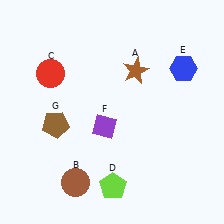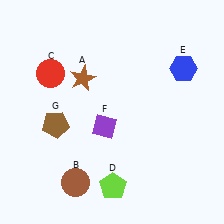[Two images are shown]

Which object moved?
The brown star (A) moved left.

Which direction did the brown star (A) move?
The brown star (A) moved left.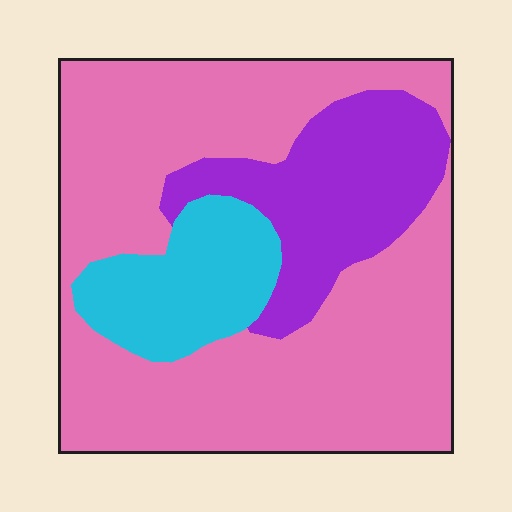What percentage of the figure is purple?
Purple covers around 20% of the figure.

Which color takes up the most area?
Pink, at roughly 65%.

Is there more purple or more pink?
Pink.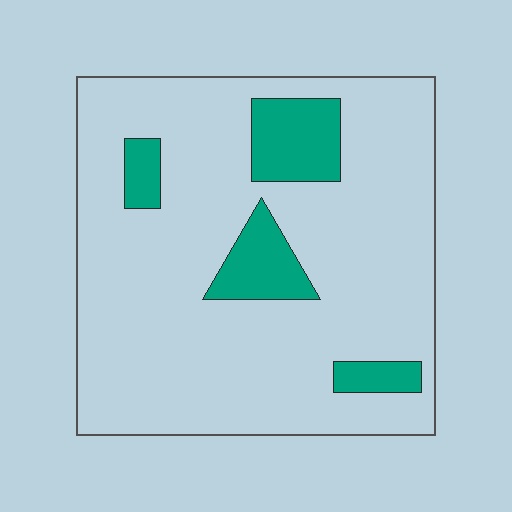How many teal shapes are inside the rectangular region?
4.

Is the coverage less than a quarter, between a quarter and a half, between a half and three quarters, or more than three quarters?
Less than a quarter.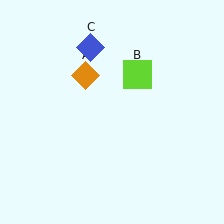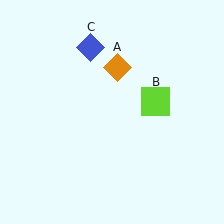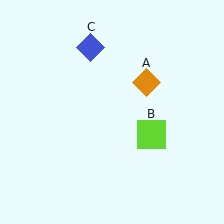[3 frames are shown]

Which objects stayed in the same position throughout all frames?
Blue diamond (object C) remained stationary.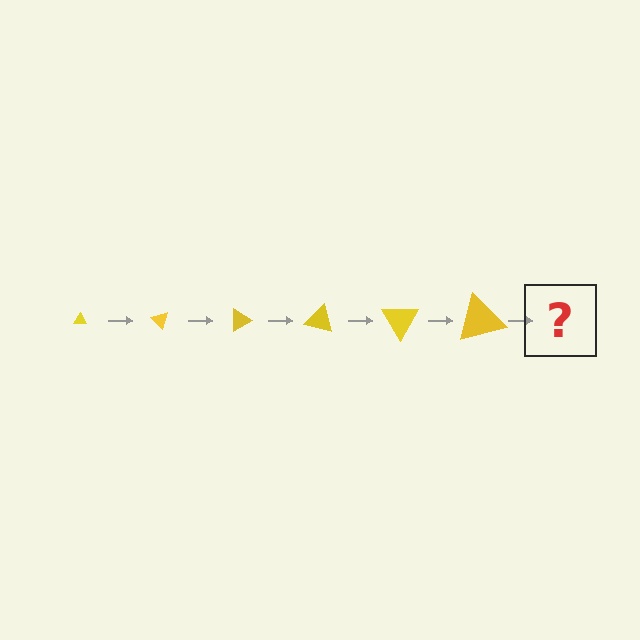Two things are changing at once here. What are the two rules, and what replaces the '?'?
The two rules are that the triangle grows larger each step and it rotates 45 degrees each step. The '?' should be a triangle, larger than the previous one and rotated 270 degrees from the start.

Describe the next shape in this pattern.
It should be a triangle, larger than the previous one and rotated 270 degrees from the start.